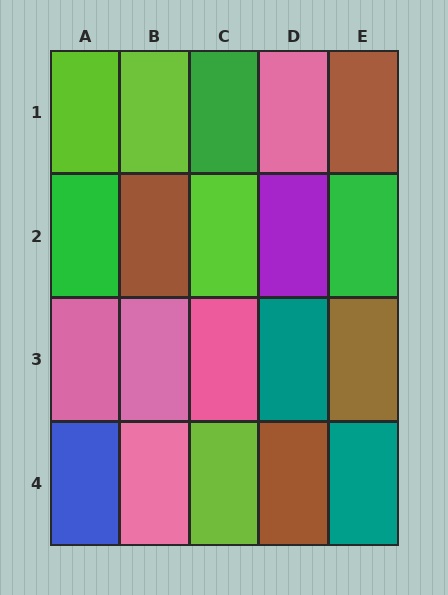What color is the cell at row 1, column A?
Lime.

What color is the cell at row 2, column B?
Brown.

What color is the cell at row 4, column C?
Lime.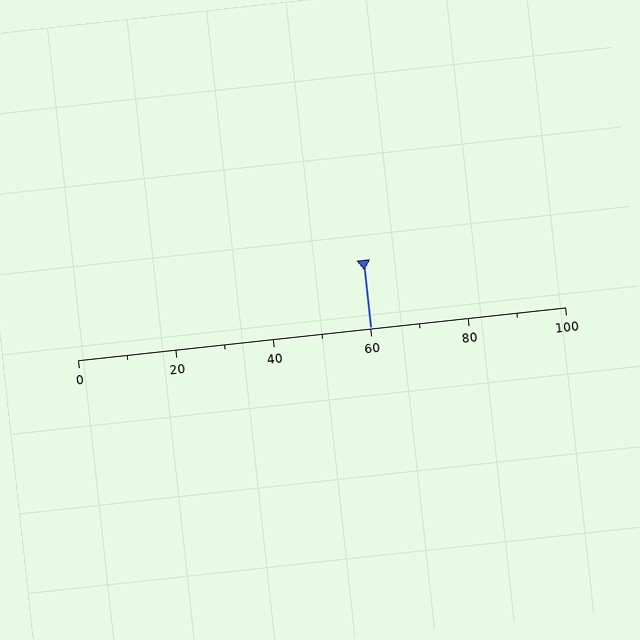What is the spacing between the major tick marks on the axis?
The major ticks are spaced 20 apart.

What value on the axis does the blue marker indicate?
The marker indicates approximately 60.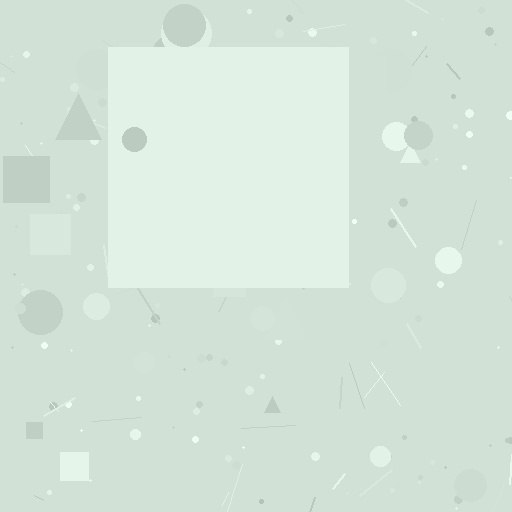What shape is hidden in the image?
A square is hidden in the image.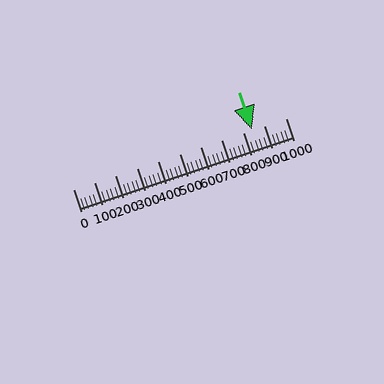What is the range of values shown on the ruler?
The ruler shows values from 0 to 1000.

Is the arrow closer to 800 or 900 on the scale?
The arrow is closer to 800.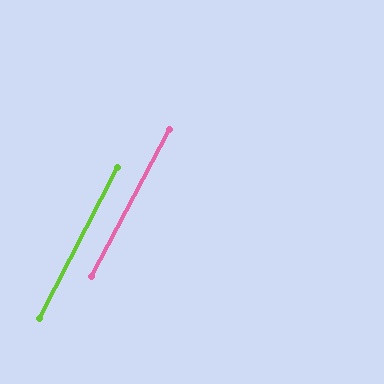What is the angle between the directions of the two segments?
Approximately 1 degree.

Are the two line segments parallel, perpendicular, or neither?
Parallel — their directions differ by only 0.8°.